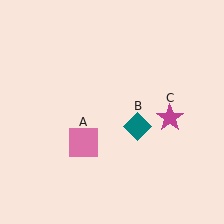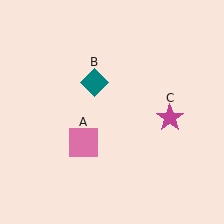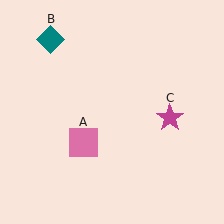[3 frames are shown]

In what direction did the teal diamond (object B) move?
The teal diamond (object B) moved up and to the left.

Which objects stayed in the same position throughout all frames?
Pink square (object A) and magenta star (object C) remained stationary.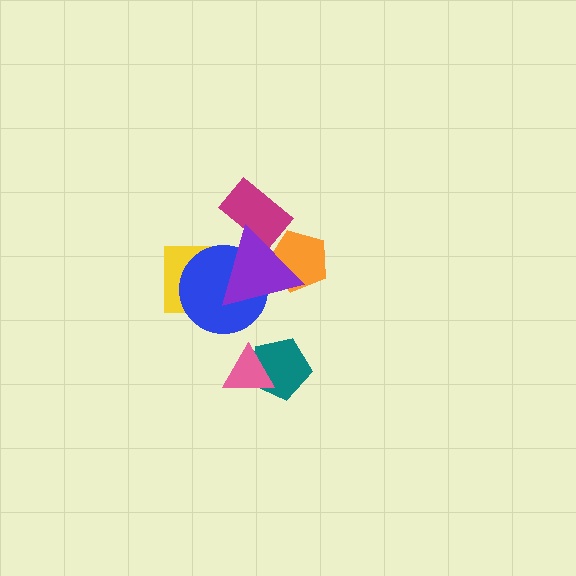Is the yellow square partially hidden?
Yes, it is partially covered by another shape.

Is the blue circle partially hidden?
Yes, it is partially covered by another shape.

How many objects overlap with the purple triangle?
4 objects overlap with the purple triangle.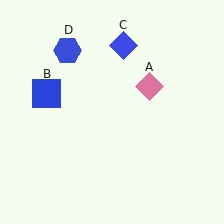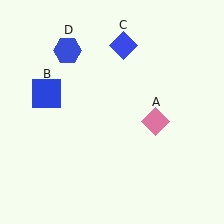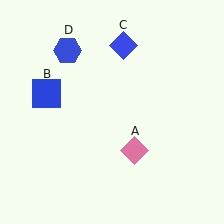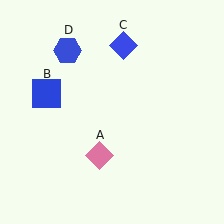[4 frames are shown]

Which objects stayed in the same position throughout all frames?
Blue square (object B) and blue diamond (object C) and blue hexagon (object D) remained stationary.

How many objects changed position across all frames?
1 object changed position: pink diamond (object A).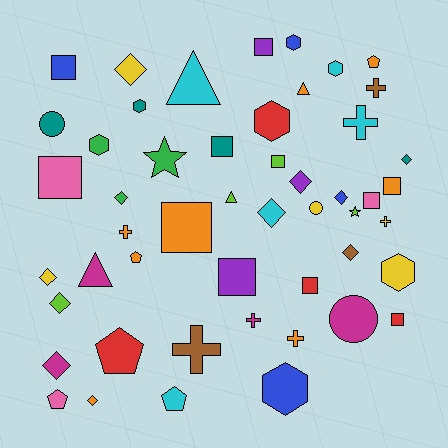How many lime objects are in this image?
There are 4 lime objects.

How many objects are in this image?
There are 50 objects.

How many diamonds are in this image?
There are 11 diamonds.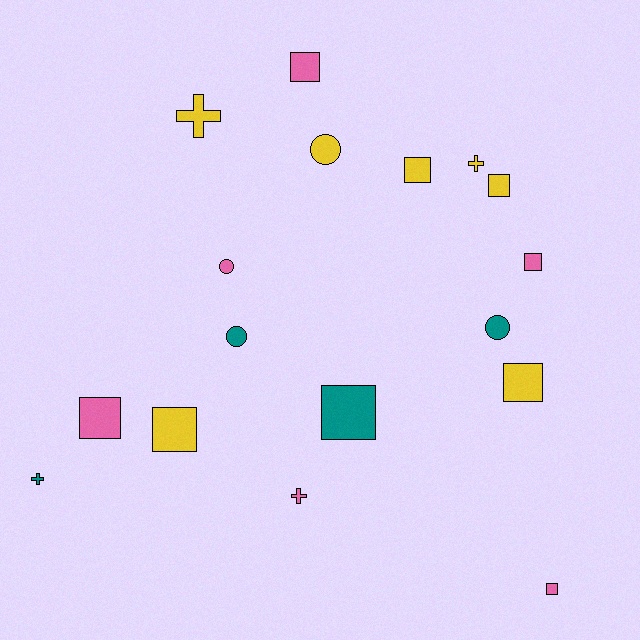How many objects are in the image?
There are 17 objects.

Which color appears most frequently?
Yellow, with 7 objects.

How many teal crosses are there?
There is 1 teal cross.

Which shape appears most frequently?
Square, with 9 objects.